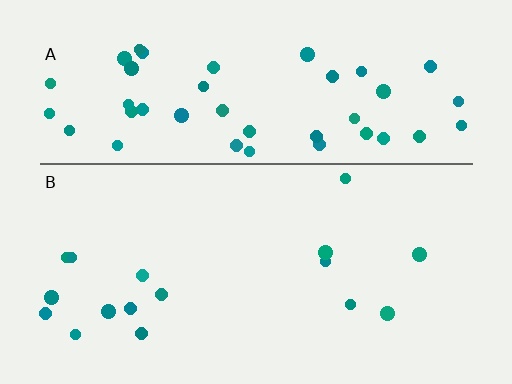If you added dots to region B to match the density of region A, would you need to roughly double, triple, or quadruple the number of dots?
Approximately triple.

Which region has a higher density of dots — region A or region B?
A (the top).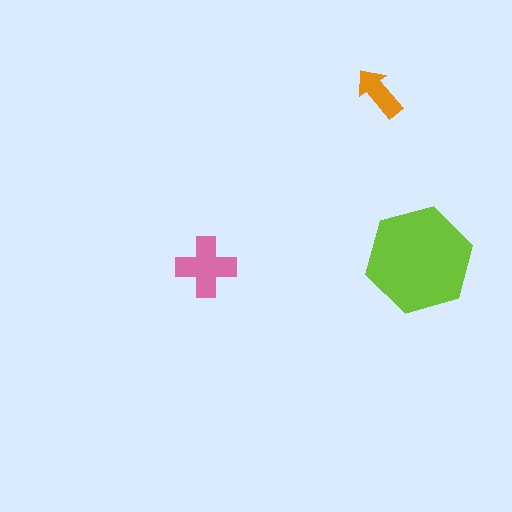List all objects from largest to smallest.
The lime hexagon, the pink cross, the orange arrow.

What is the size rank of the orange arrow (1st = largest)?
3rd.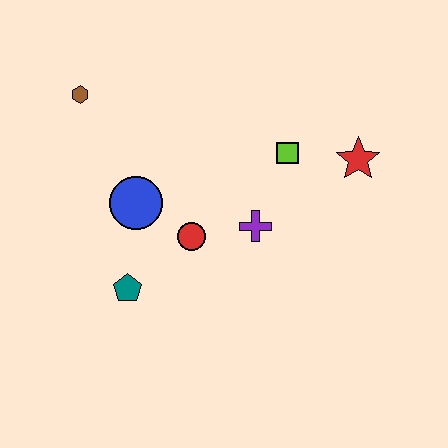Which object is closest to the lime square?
The red star is closest to the lime square.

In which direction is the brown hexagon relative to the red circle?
The brown hexagon is above the red circle.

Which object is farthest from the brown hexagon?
The red star is farthest from the brown hexagon.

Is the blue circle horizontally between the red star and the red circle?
No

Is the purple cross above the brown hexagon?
No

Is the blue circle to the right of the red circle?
No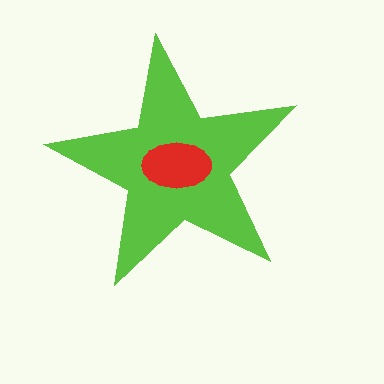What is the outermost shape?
The lime star.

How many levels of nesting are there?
2.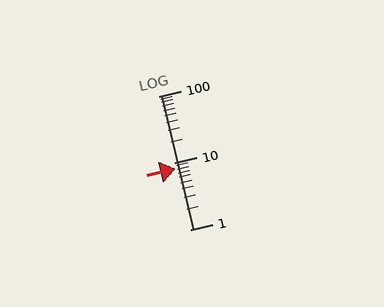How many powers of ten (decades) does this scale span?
The scale spans 2 decades, from 1 to 100.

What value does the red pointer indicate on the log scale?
The pointer indicates approximately 8.1.